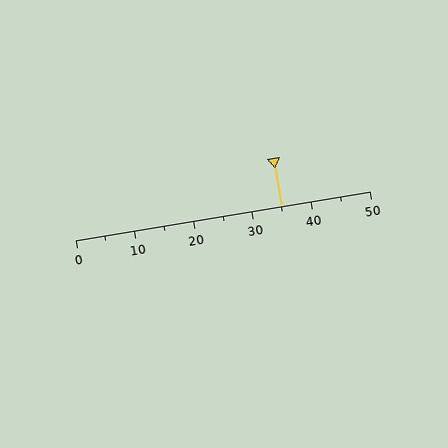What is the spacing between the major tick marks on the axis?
The major ticks are spaced 10 apart.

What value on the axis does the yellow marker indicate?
The marker indicates approximately 35.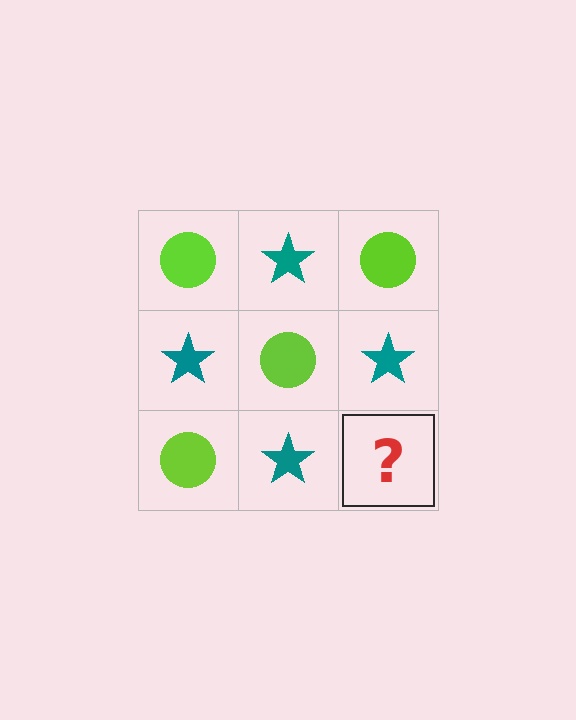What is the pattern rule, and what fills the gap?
The rule is that it alternates lime circle and teal star in a checkerboard pattern. The gap should be filled with a lime circle.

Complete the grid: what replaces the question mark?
The question mark should be replaced with a lime circle.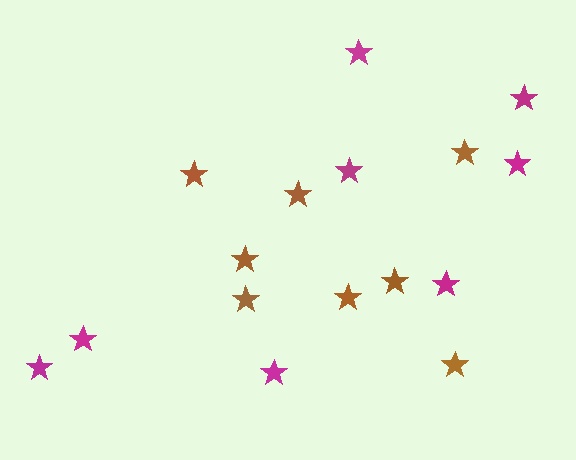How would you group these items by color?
There are 2 groups: one group of magenta stars (8) and one group of brown stars (8).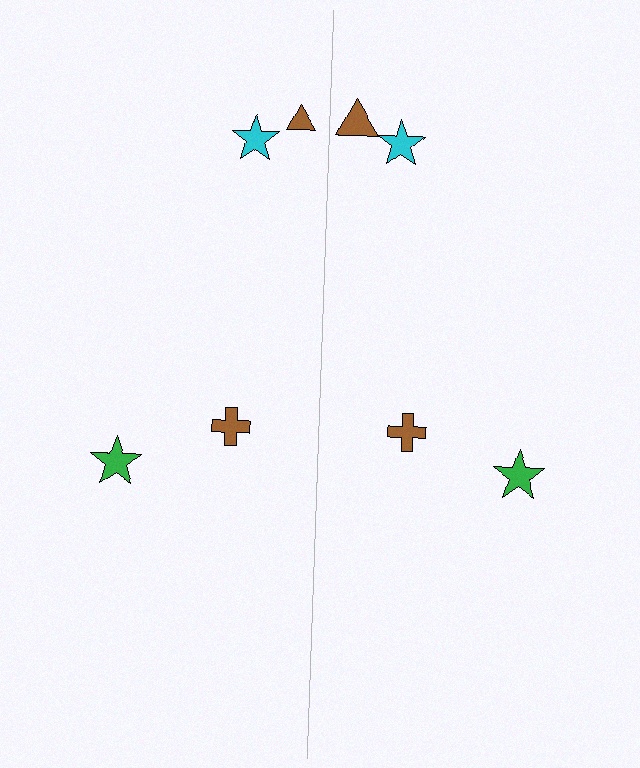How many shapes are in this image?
There are 8 shapes in this image.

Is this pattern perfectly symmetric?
No, the pattern is not perfectly symmetric. The brown triangle on the right side has a different size than its mirror counterpart.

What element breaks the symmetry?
The brown triangle on the right side has a different size than its mirror counterpart.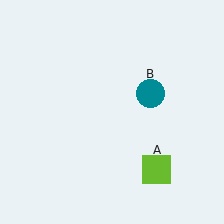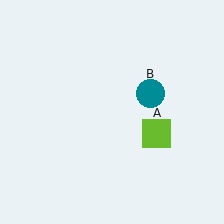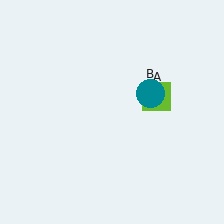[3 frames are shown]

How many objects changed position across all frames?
1 object changed position: lime square (object A).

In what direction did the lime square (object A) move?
The lime square (object A) moved up.